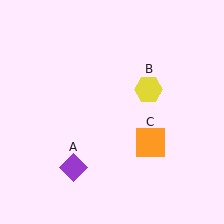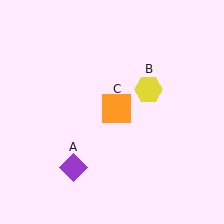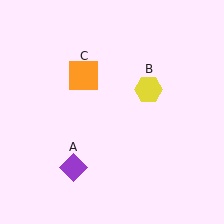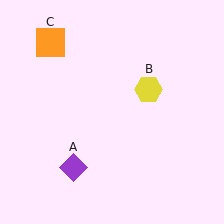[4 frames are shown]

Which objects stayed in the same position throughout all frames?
Purple diamond (object A) and yellow hexagon (object B) remained stationary.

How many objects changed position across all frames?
1 object changed position: orange square (object C).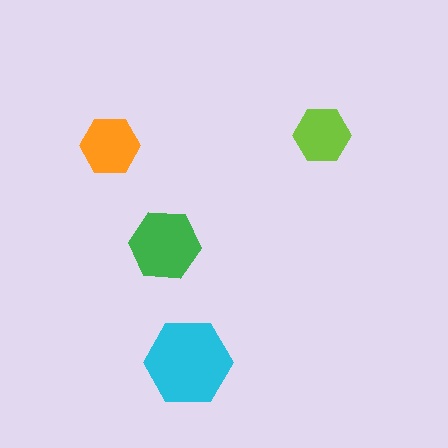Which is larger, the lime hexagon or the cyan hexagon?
The cyan one.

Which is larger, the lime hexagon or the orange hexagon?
The orange one.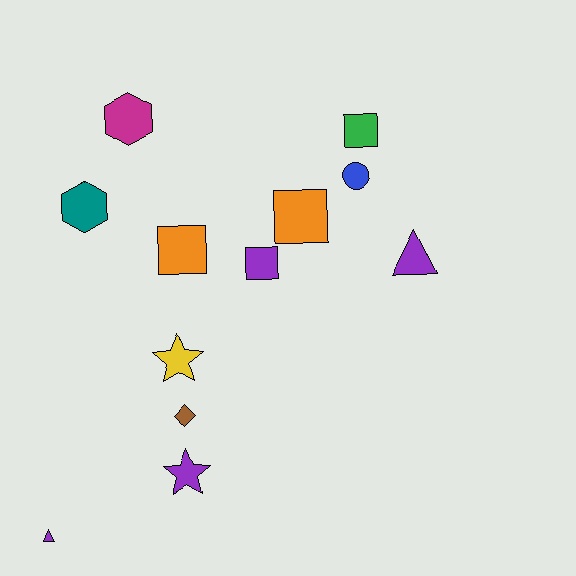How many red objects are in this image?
There are no red objects.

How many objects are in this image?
There are 12 objects.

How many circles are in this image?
There is 1 circle.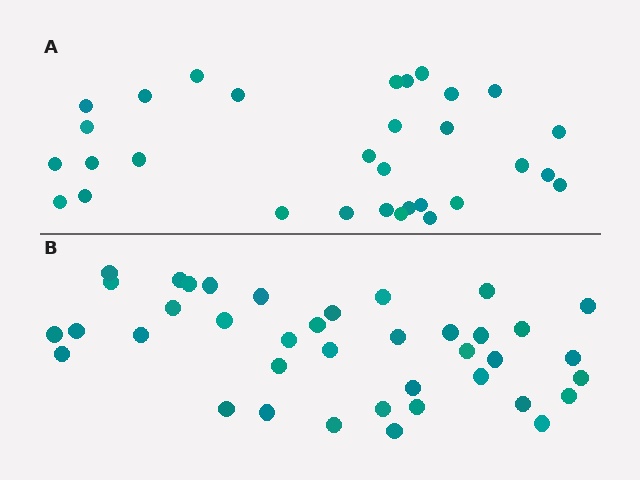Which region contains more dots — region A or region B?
Region B (the bottom region) has more dots.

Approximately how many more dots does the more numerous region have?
Region B has roughly 8 or so more dots than region A.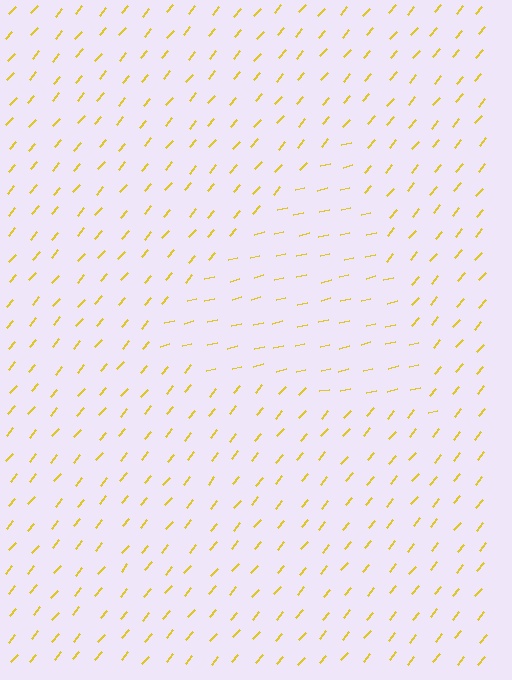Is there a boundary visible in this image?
Yes, there is a texture boundary formed by a change in line orientation.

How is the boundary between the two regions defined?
The boundary is defined purely by a change in line orientation (approximately 36 degrees difference). All lines are the same color and thickness.